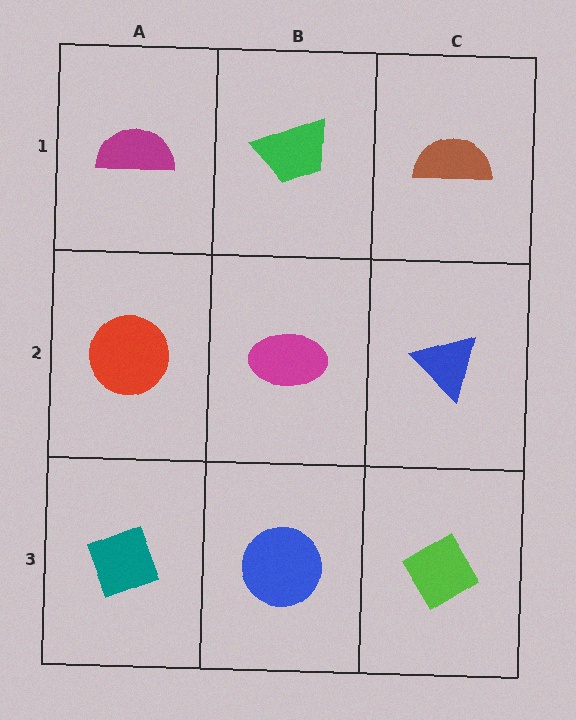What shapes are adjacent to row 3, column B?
A magenta ellipse (row 2, column B), a teal diamond (row 3, column A), a lime diamond (row 3, column C).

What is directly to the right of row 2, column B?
A blue triangle.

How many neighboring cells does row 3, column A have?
2.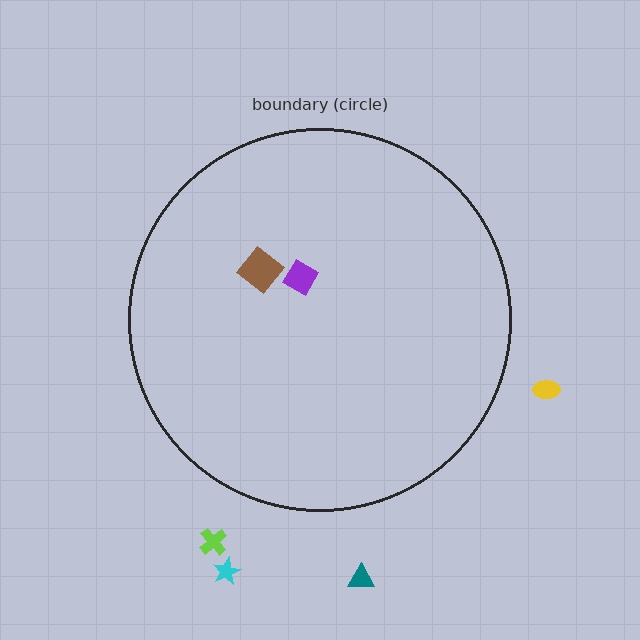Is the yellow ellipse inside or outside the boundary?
Outside.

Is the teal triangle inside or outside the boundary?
Outside.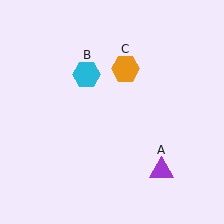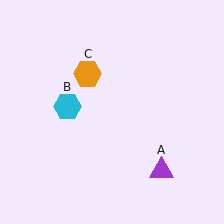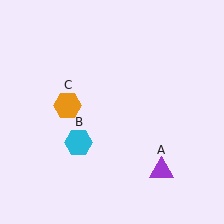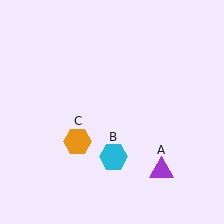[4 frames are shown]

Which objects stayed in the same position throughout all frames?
Purple triangle (object A) remained stationary.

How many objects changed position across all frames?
2 objects changed position: cyan hexagon (object B), orange hexagon (object C).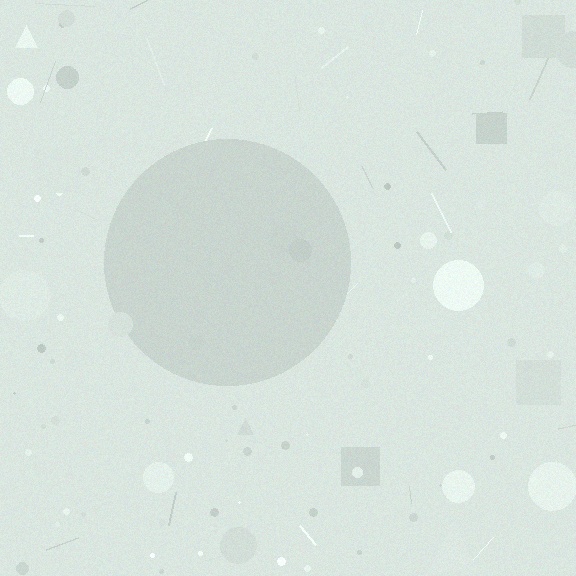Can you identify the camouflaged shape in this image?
The camouflaged shape is a circle.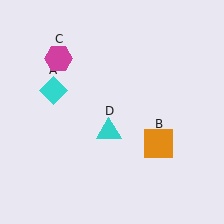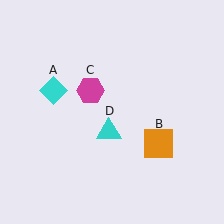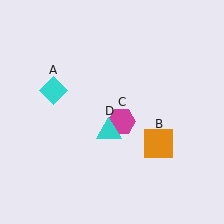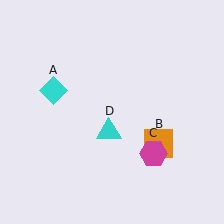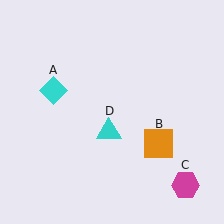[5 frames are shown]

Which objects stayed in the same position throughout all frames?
Cyan diamond (object A) and orange square (object B) and cyan triangle (object D) remained stationary.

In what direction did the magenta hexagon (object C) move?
The magenta hexagon (object C) moved down and to the right.